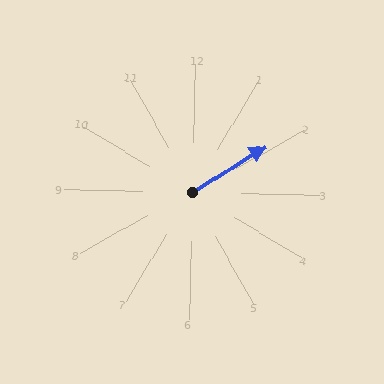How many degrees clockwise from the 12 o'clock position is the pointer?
Approximately 57 degrees.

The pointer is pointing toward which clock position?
Roughly 2 o'clock.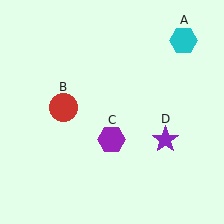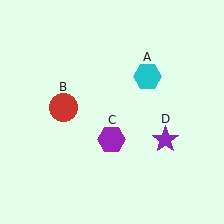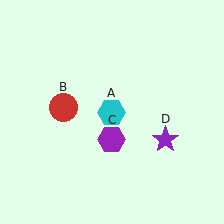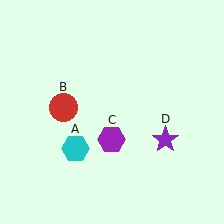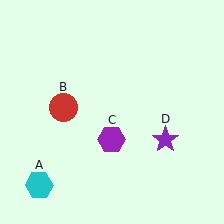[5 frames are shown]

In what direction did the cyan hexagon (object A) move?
The cyan hexagon (object A) moved down and to the left.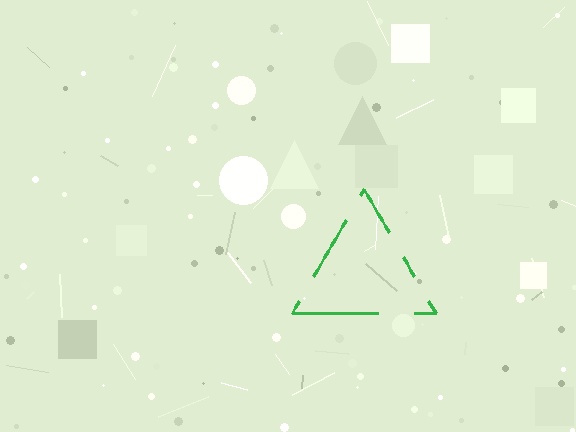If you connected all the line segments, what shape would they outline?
They would outline a triangle.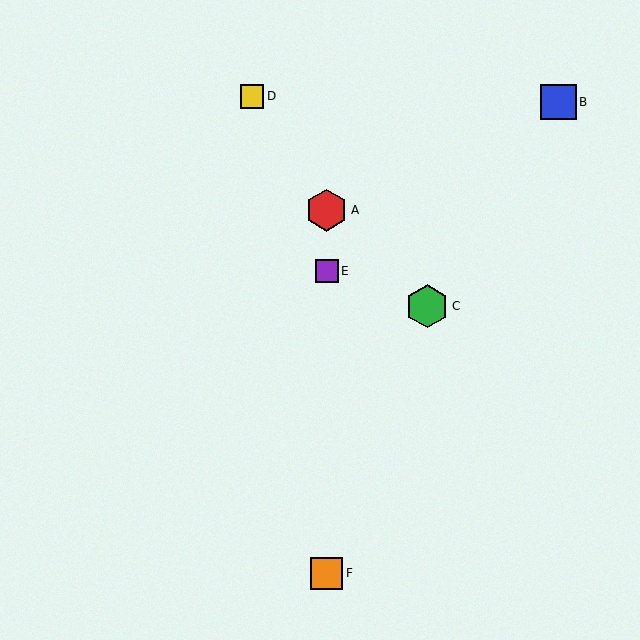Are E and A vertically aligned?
Yes, both are at x≈327.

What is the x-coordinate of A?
Object A is at x≈327.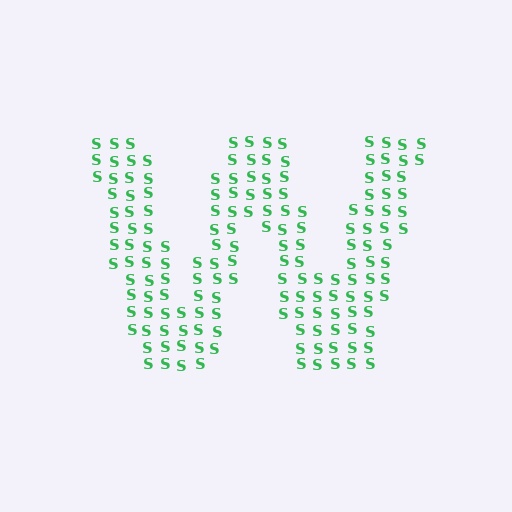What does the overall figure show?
The overall figure shows the letter W.